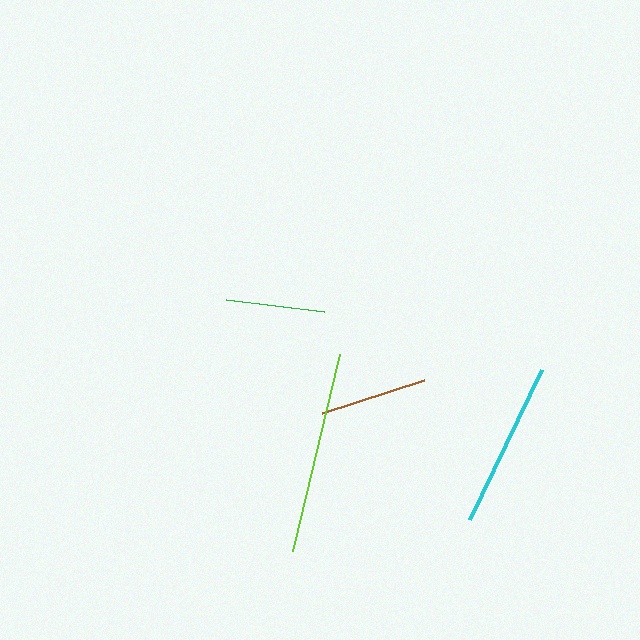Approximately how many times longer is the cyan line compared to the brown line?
The cyan line is approximately 1.6 times the length of the brown line.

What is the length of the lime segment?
The lime segment is approximately 202 pixels long.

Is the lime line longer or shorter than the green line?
The lime line is longer than the green line.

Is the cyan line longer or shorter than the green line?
The cyan line is longer than the green line.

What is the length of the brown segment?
The brown segment is approximately 107 pixels long.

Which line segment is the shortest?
The green line is the shortest at approximately 99 pixels.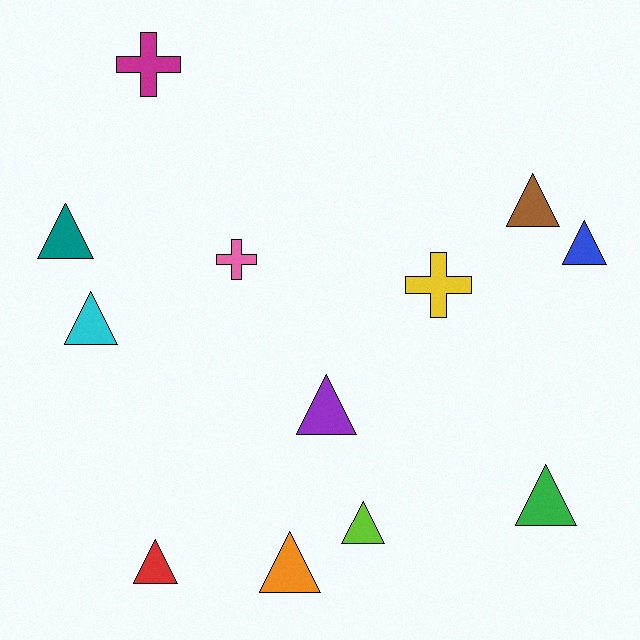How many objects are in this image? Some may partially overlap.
There are 12 objects.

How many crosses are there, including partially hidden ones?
There are 3 crosses.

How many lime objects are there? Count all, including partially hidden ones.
There is 1 lime object.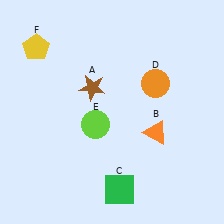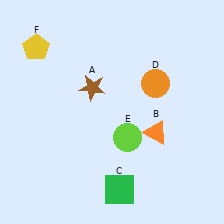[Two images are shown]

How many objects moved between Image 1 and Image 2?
1 object moved between the two images.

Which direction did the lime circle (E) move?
The lime circle (E) moved right.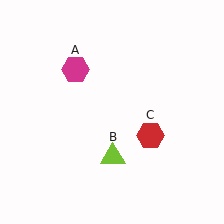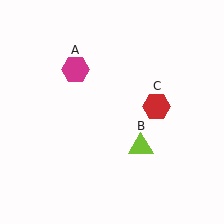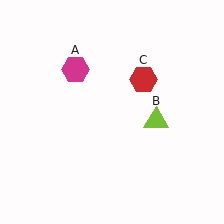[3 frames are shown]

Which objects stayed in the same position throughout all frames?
Magenta hexagon (object A) remained stationary.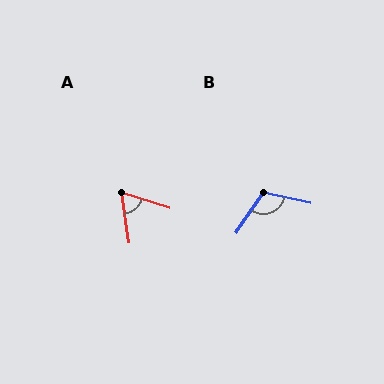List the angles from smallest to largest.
A (64°), B (112°).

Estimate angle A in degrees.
Approximately 64 degrees.